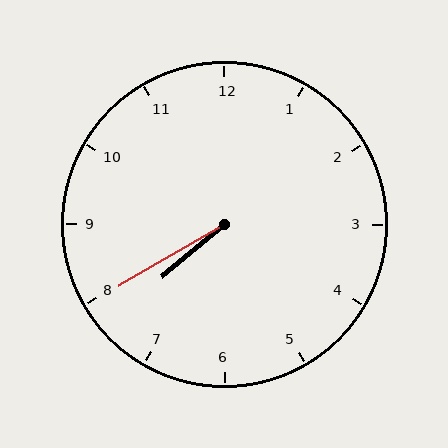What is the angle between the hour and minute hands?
Approximately 10 degrees.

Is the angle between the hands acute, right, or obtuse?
It is acute.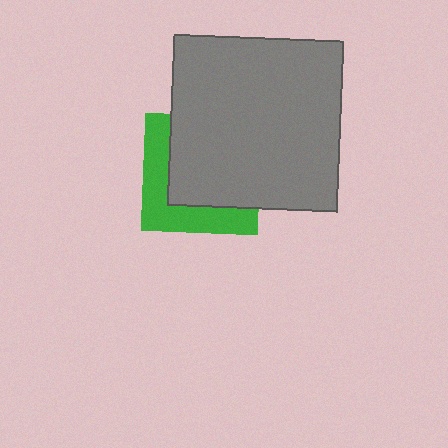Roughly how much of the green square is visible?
A small part of it is visible (roughly 38%).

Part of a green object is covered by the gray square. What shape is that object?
It is a square.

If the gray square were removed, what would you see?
You would see the complete green square.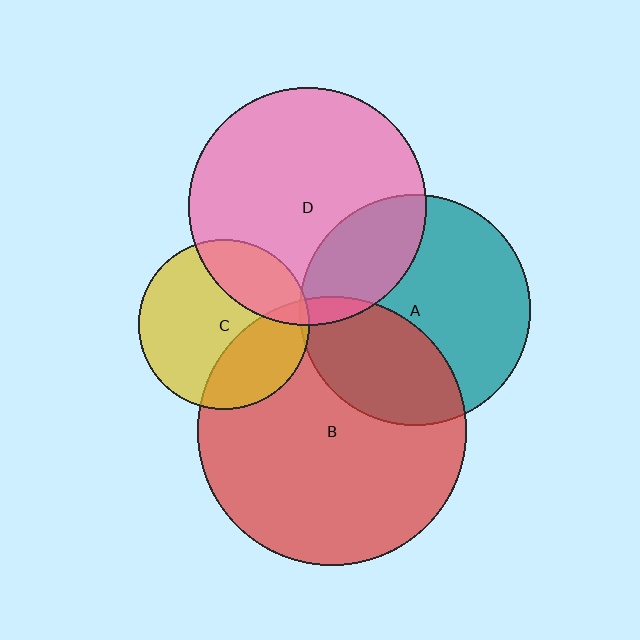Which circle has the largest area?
Circle B (red).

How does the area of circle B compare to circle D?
Approximately 1.3 times.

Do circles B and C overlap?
Yes.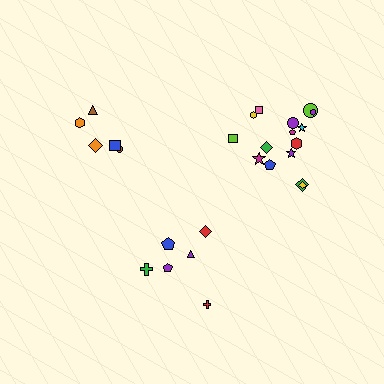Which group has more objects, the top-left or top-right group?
The top-right group.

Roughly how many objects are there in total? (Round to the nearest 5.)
Roughly 25 objects in total.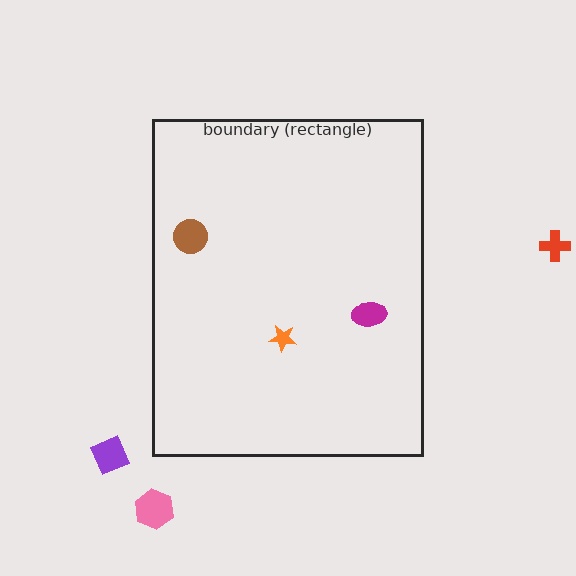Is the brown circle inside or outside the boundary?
Inside.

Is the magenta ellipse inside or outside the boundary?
Inside.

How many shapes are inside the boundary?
3 inside, 3 outside.